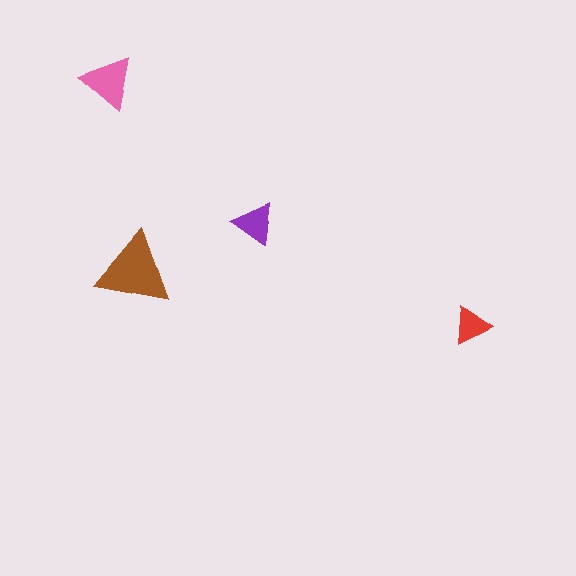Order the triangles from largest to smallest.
the brown one, the pink one, the purple one, the red one.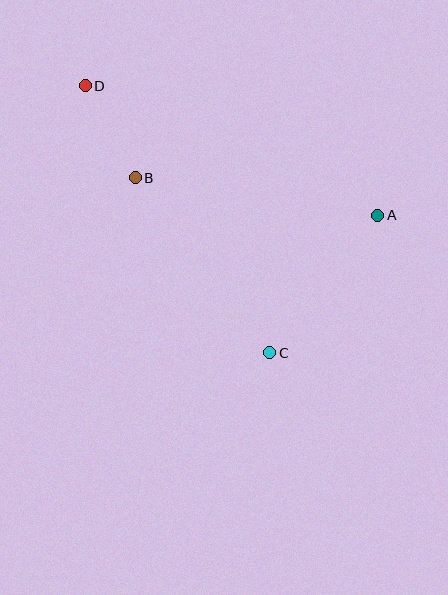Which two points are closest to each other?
Points B and D are closest to each other.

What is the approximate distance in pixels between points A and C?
The distance between A and C is approximately 175 pixels.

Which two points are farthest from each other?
Points C and D are farthest from each other.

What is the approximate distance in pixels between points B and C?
The distance between B and C is approximately 221 pixels.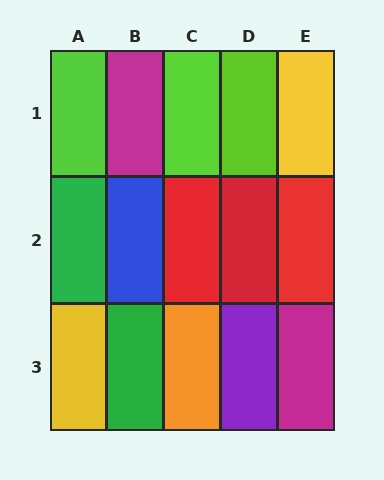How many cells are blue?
1 cell is blue.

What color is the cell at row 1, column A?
Lime.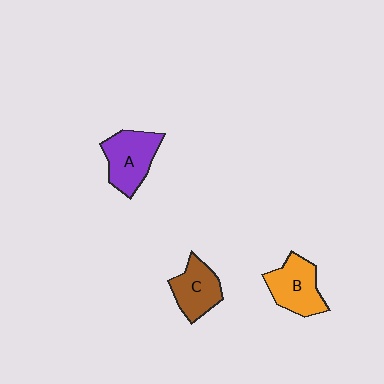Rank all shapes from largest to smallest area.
From largest to smallest: A (purple), B (orange), C (brown).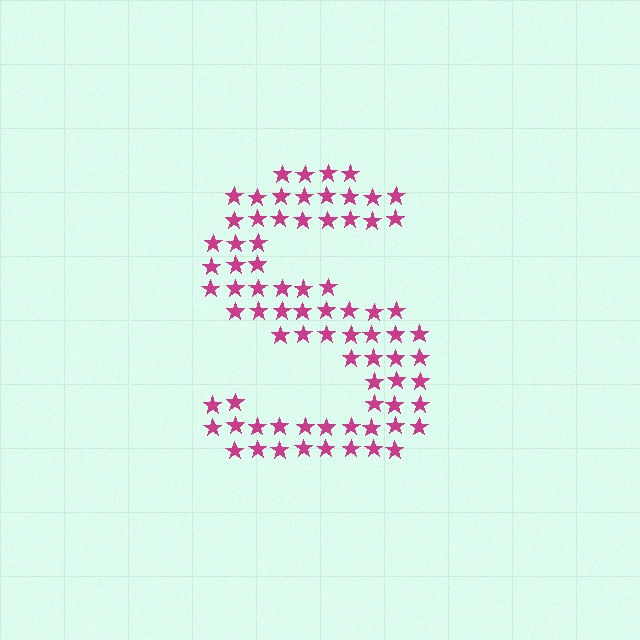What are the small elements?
The small elements are stars.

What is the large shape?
The large shape is the letter S.